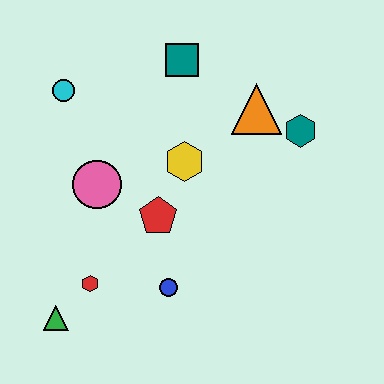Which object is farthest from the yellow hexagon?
The green triangle is farthest from the yellow hexagon.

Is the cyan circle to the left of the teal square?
Yes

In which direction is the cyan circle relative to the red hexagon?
The cyan circle is above the red hexagon.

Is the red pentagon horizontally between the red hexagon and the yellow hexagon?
Yes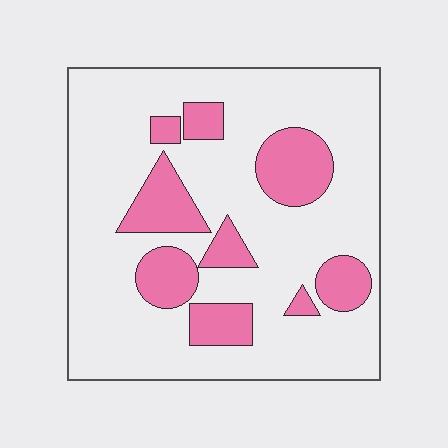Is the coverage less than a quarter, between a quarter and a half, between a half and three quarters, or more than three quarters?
Less than a quarter.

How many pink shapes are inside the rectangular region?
9.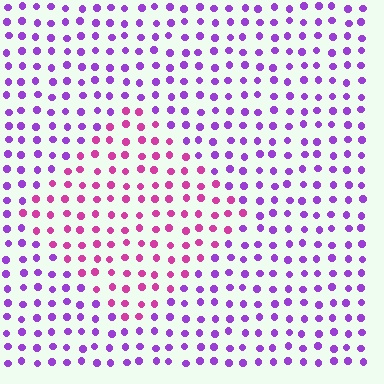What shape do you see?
I see a diamond.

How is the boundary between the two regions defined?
The boundary is defined purely by a slight shift in hue (about 43 degrees). Spacing, size, and orientation are identical on both sides.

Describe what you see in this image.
The image is filled with small purple elements in a uniform arrangement. A diamond-shaped region is visible where the elements are tinted to a slightly different hue, forming a subtle color boundary.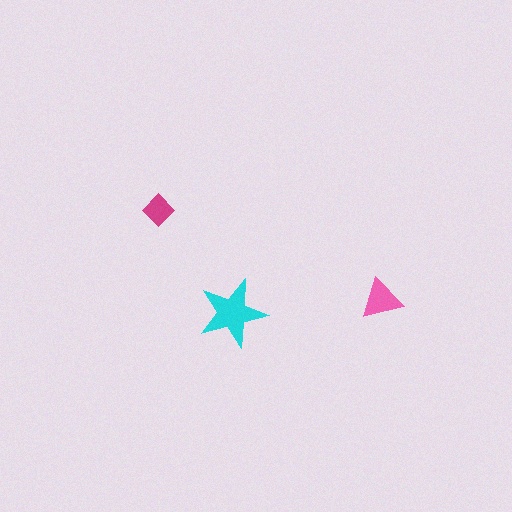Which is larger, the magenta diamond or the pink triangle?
The pink triangle.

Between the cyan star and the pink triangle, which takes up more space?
The cyan star.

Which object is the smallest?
The magenta diamond.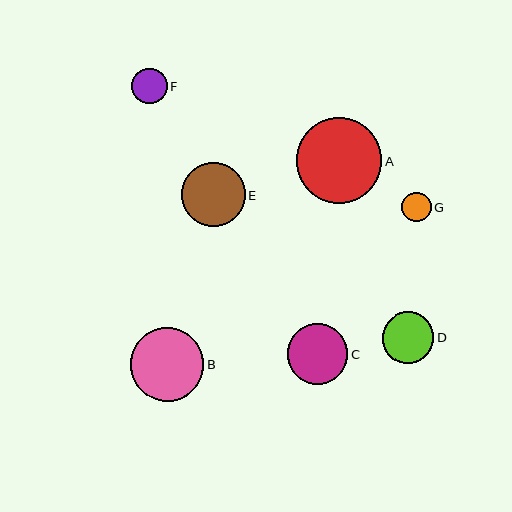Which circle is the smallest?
Circle G is the smallest with a size of approximately 29 pixels.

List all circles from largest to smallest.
From largest to smallest: A, B, E, C, D, F, G.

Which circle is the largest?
Circle A is the largest with a size of approximately 86 pixels.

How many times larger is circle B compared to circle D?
Circle B is approximately 1.4 times the size of circle D.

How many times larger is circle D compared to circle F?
Circle D is approximately 1.4 times the size of circle F.